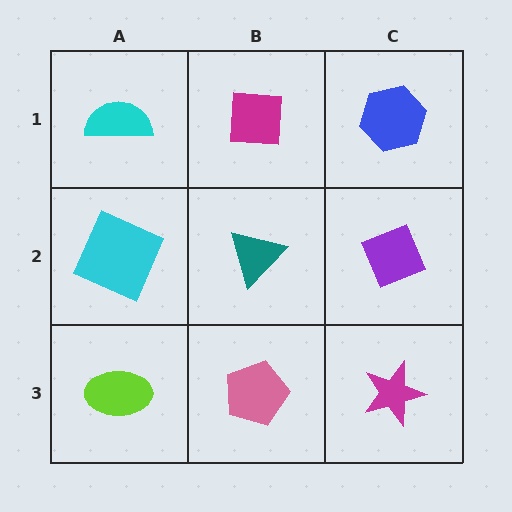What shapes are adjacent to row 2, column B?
A magenta square (row 1, column B), a pink pentagon (row 3, column B), a cyan square (row 2, column A), a purple diamond (row 2, column C).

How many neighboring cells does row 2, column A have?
3.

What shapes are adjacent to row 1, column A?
A cyan square (row 2, column A), a magenta square (row 1, column B).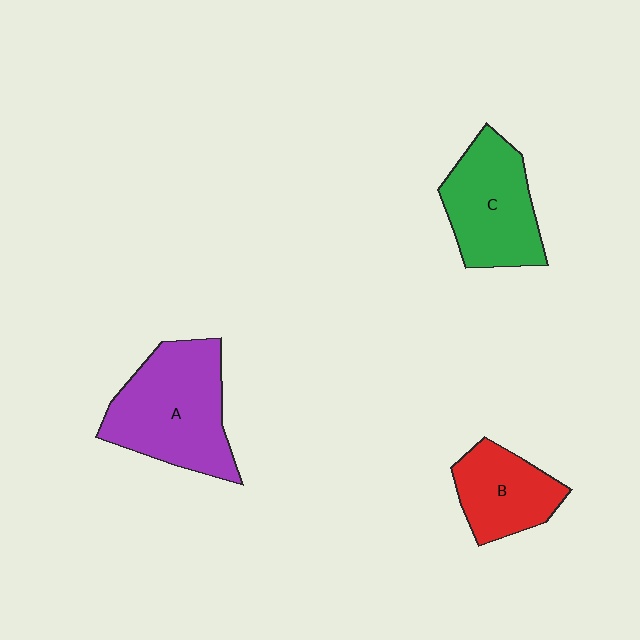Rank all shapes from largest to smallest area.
From largest to smallest: A (purple), C (green), B (red).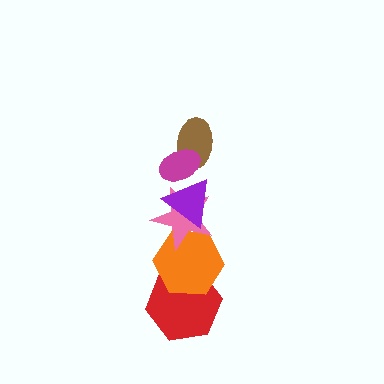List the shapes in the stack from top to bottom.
From top to bottom: the magenta ellipse, the brown ellipse, the purple triangle, the pink star, the orange hexagon, the red hexagon.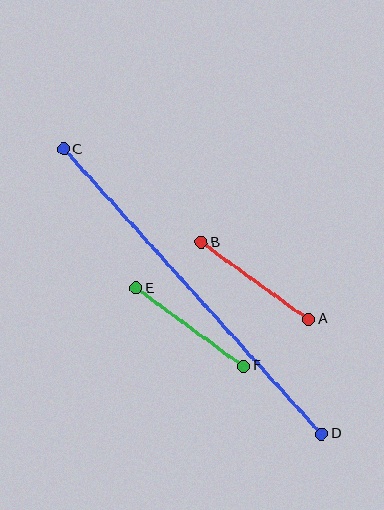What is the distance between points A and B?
The distance is approximately 132 pixels.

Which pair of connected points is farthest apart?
Points C and D are farthest apart.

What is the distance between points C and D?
The distance is approximately 384 pixels.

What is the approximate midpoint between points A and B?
The midpoint is at approximately (255, 281) pixels.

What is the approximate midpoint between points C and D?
The midpoint is at approximately (192, 292) pixels.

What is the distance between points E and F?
The distance is approximately 133 pixels.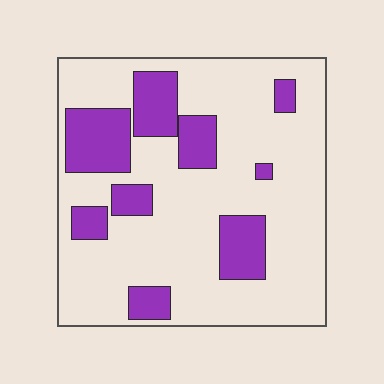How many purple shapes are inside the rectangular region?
9.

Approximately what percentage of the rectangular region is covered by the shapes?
Approximately 25%.